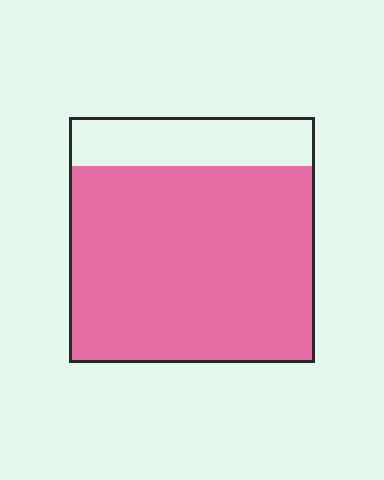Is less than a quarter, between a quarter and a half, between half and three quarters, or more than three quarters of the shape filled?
More than three quarters.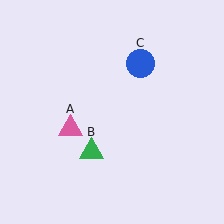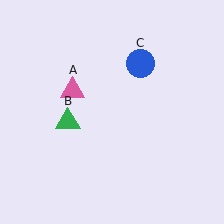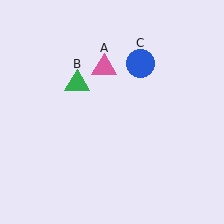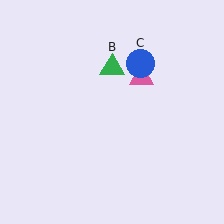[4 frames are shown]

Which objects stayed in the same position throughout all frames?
Blue circle (object C) remained stationary.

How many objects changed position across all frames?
2 objects changed position: pink triangle (object A), green triangle (object B).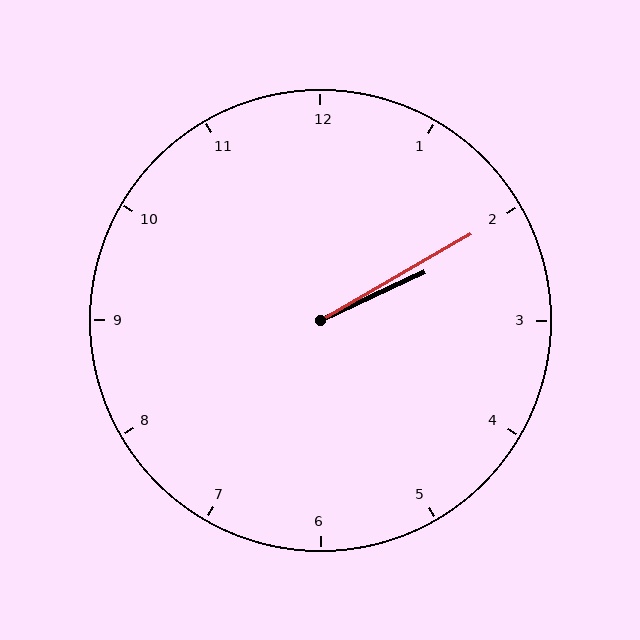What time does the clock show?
2:10.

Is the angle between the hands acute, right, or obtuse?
It is acute.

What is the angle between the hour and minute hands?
Approximately 5 degrees.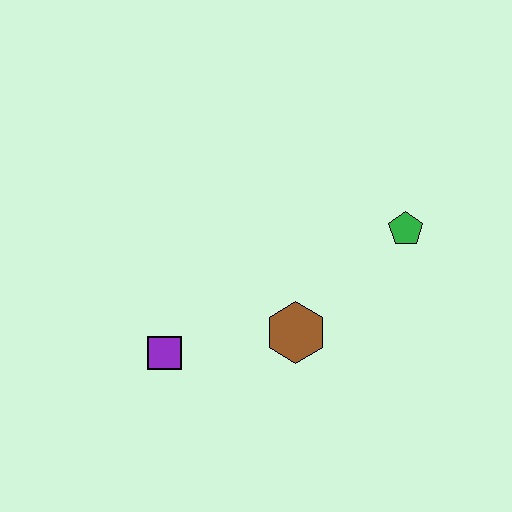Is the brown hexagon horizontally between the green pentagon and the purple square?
Yes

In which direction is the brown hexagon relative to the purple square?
The brown hexagon is to the right of the purple square.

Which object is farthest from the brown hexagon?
The green pentagon is farthest from the brown hexagon.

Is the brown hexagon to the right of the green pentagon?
No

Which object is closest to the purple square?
The brown hexagon is closest to the purple square.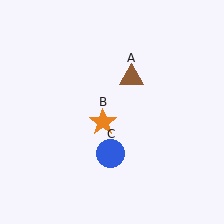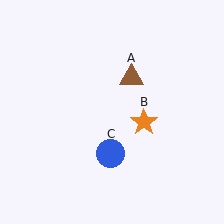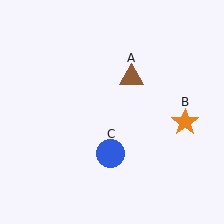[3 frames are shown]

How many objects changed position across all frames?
1 object changed position: orange star (object B).